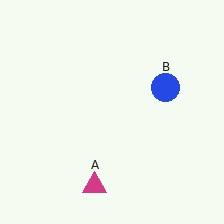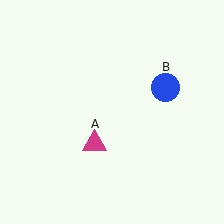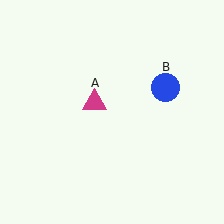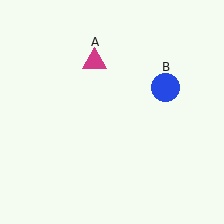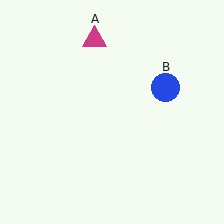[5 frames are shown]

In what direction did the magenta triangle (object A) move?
The magenta triangle (object A) moved up.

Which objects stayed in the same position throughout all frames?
Blue circle (object B) remained stationary.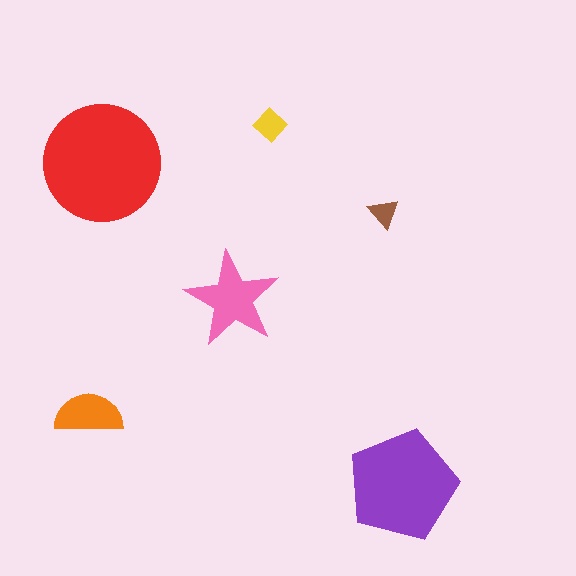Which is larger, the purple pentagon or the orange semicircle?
The purple pentagon.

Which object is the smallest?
The brown triangle.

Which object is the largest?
The red circle.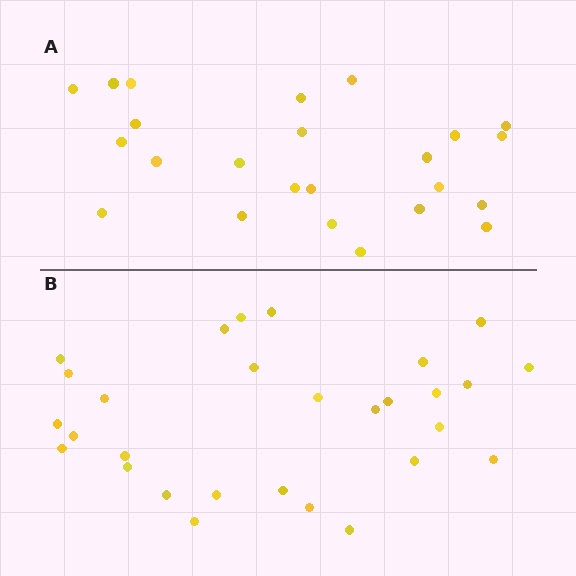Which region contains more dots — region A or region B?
Region B (the bottom region) has more dots.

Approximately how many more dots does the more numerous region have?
Region B has about 5 more dots than region A.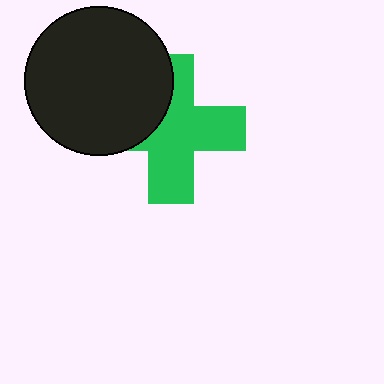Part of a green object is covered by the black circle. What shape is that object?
It is a cross.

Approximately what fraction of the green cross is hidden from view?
Roughly 34% of the green cross is hidden behind the black circle.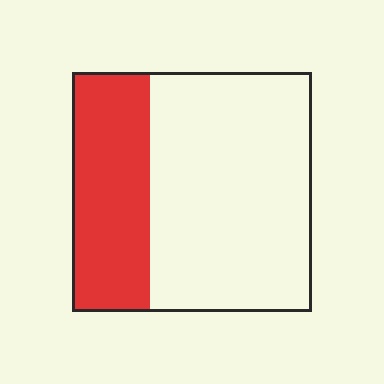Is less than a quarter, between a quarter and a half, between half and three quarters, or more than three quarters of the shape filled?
Between a quarter and a half.